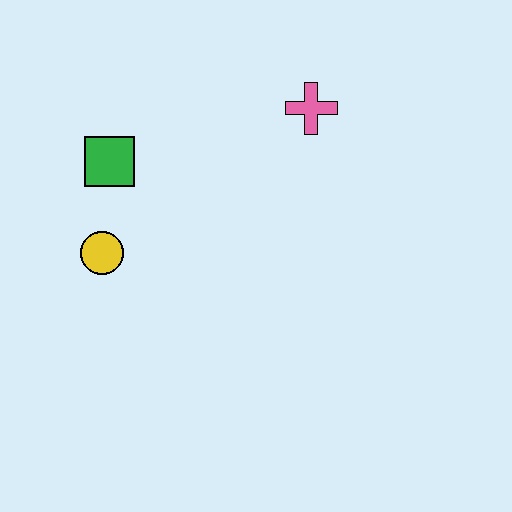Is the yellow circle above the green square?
No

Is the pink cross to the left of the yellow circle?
No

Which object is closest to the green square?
The yellow circle is closest to the green square.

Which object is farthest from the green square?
The pink cross is farthest from the green square.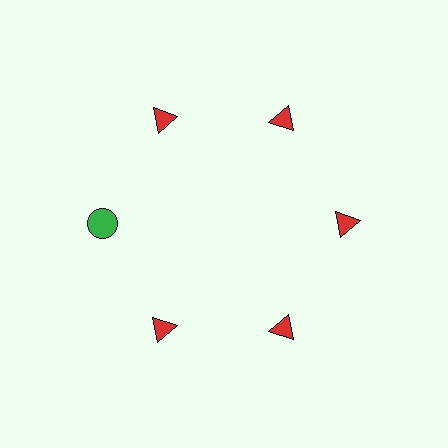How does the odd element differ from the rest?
It differs in both color (green instead of red) and shape (circle instead of triangle).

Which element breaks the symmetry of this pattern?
The green circle at roughly the 9 o'clock position breaks the symmetry. All other shapes are red triangles.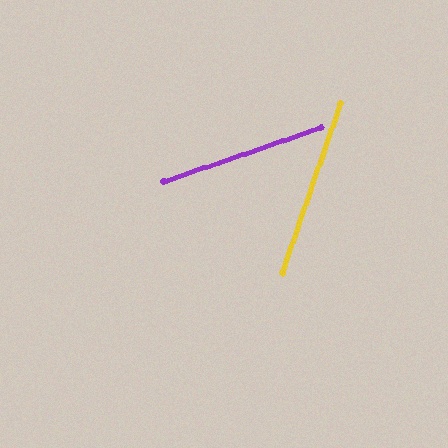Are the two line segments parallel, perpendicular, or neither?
Neither parallel nor perpendicular — they differ by about 52°.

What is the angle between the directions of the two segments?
Approximately 52 degrees.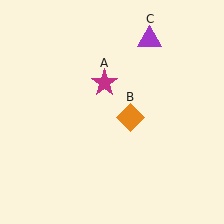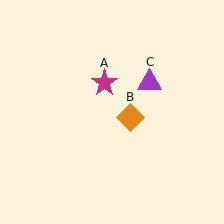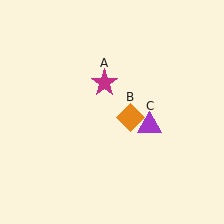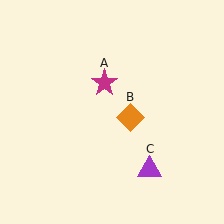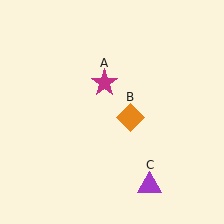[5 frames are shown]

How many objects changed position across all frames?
1 object changed position: purple triangle (object C).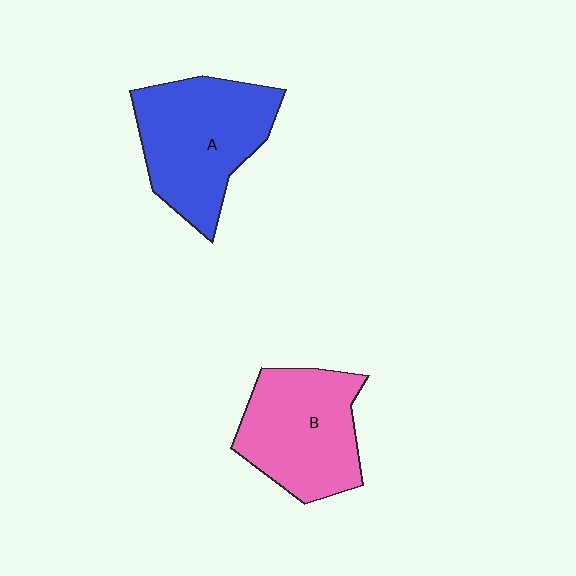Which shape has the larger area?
Shape A (blue).